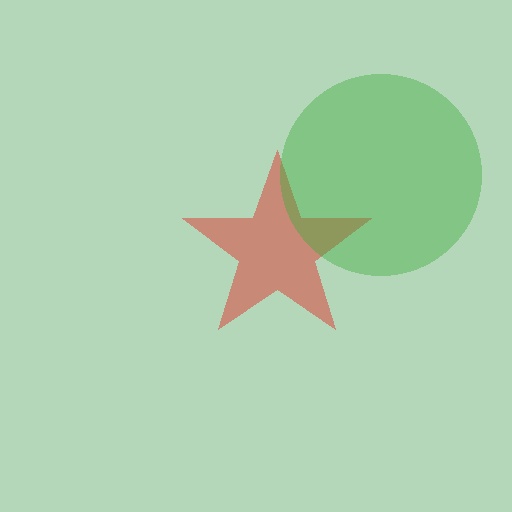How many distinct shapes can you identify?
There are 2 distinct shapes: a red star, a green circle.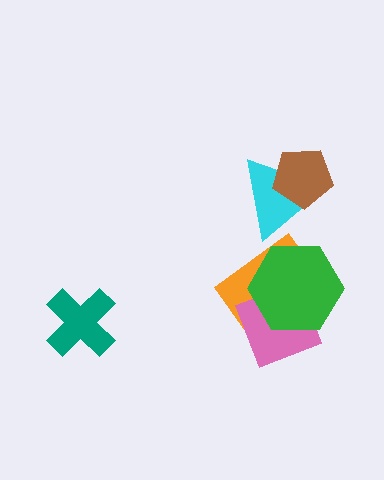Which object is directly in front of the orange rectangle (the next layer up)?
The pink diamond is directly in front of the orange rectangle.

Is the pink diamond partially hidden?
Yes, it is partially covered by another shape.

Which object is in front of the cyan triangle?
The brown pentagon is in front of the cyan triangle.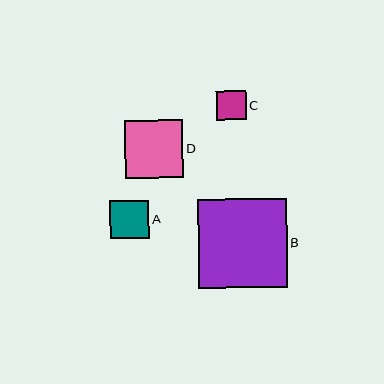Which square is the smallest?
Square C is the smallest with a size of approximately 29 pixels.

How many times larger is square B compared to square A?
Square B is approximately 2.3 times the size of square A.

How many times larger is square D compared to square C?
Square D is approximately 2.0 times the size of square C.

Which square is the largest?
Square B is the largest with a size of approximately 89 pixels.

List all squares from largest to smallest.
From largest to smallest: B, D, A, C.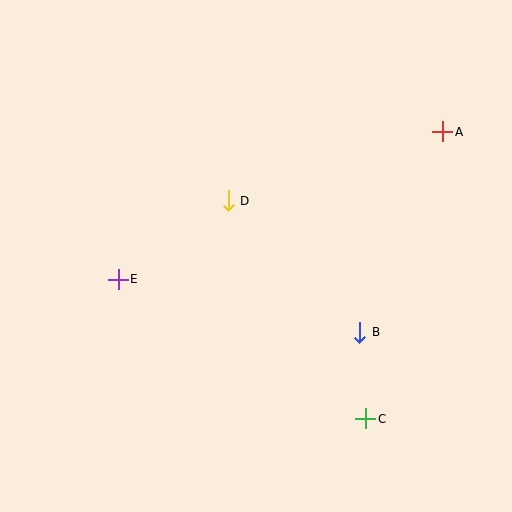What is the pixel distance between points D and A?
The distance between D and A is 225 pixels.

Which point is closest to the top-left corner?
Point E is closest to the top-left corner.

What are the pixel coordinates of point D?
Point D is at (228, 201).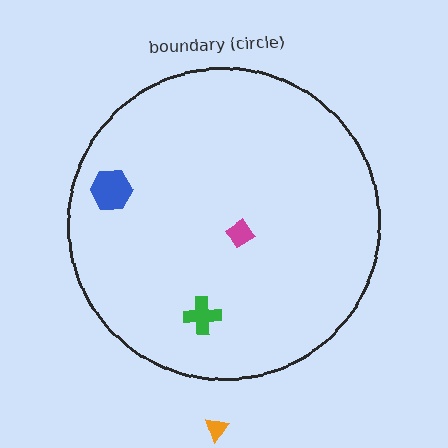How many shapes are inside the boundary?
3 inside, 1 outside.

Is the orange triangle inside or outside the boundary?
Outside.